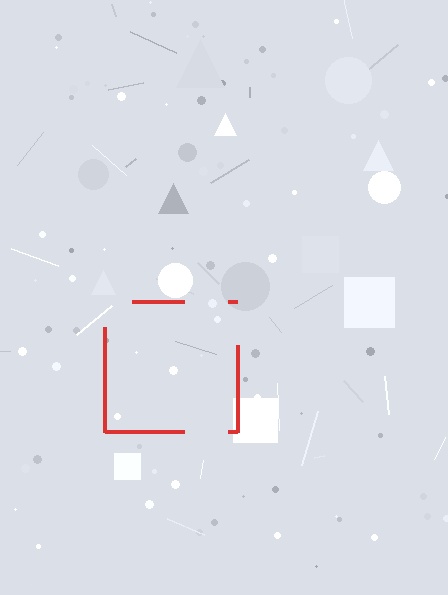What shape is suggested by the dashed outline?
The dashed outline suggests a square.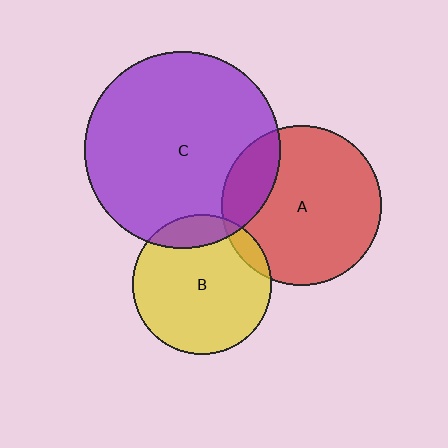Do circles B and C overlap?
Yes.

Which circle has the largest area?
Circle C (purple).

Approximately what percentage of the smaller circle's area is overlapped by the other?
Approximately 15%.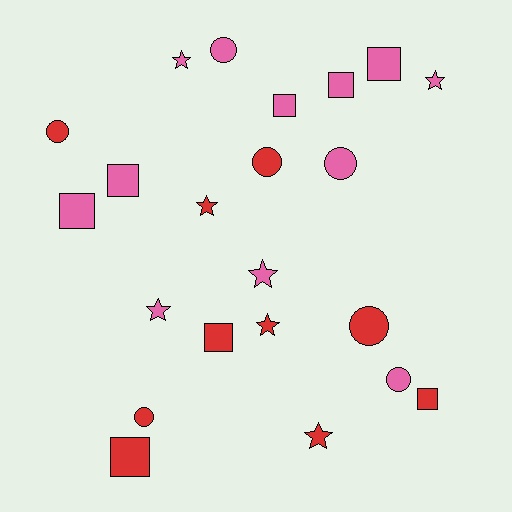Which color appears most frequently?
Pink, with 12 objects.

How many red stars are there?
There are 3 red stars.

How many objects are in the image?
There are 22 objects.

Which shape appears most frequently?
Square, with 8 objects.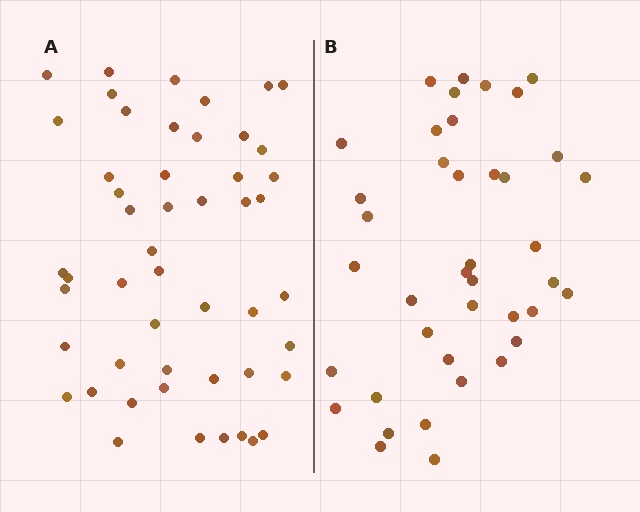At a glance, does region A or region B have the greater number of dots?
Region A (the left region) has more dots.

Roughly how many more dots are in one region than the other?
Region A has roughly 10 or so more dots than region B.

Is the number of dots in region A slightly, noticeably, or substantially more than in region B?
Region A has noticeably more, but not dramatically so. The ratio is roughly 1.2 to 1.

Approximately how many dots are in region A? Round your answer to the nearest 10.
About 50 dots.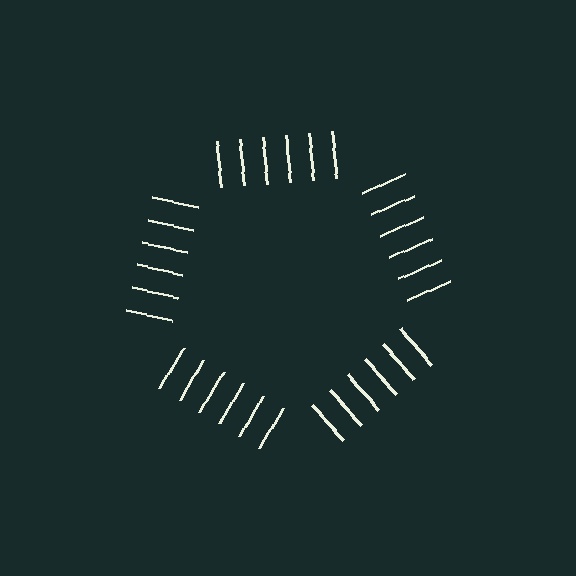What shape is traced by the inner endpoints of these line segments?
An illusory pentagon — the line segments terminate on its edges but no continuous stroke is drawn.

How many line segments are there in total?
30 — 6 along each of the 5 edges.